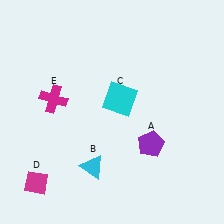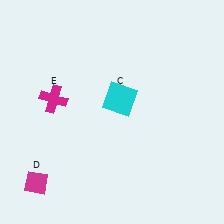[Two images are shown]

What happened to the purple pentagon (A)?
The purple pentagon (A) was removed in Image 2. It was in the bottom-right area of Image 1.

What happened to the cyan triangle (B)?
The cyan triangle (B) was removed in Image 2. It was in the bottom-left area of Image 1.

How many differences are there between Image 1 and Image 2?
There are 2 differences between the two images.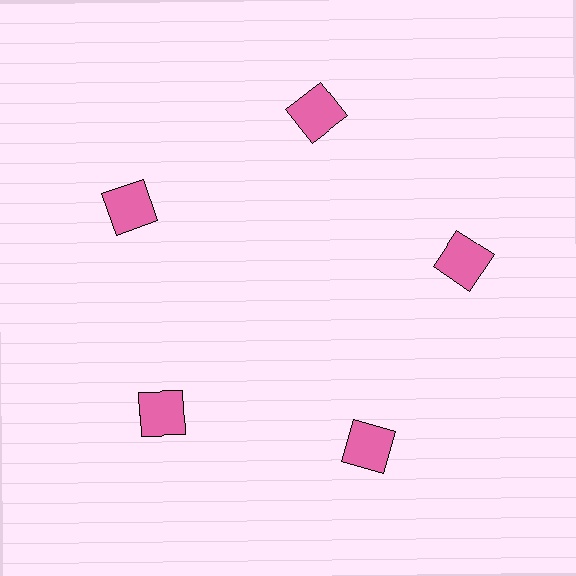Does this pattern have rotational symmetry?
Yes, this pattern has 5-fold rotational symmetry. It looks the same after rotating 72 degrees around the center.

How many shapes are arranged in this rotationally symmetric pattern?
There are 5 shapes, arranged in 5 groups of 1.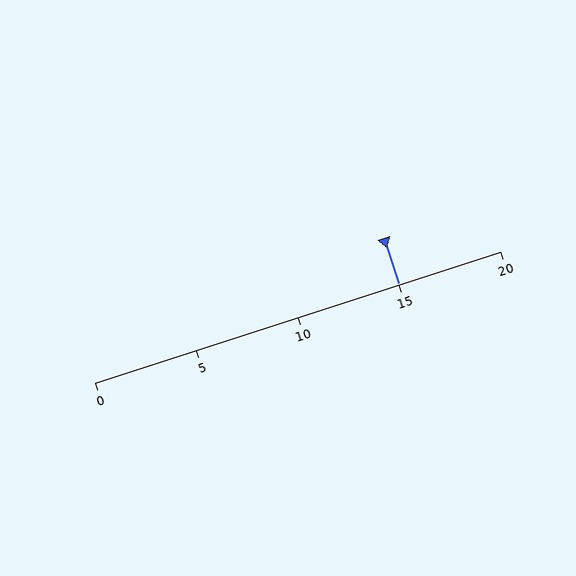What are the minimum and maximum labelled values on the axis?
The axis runs from 0 to 20.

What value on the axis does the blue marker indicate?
The marker indicates approximately 15.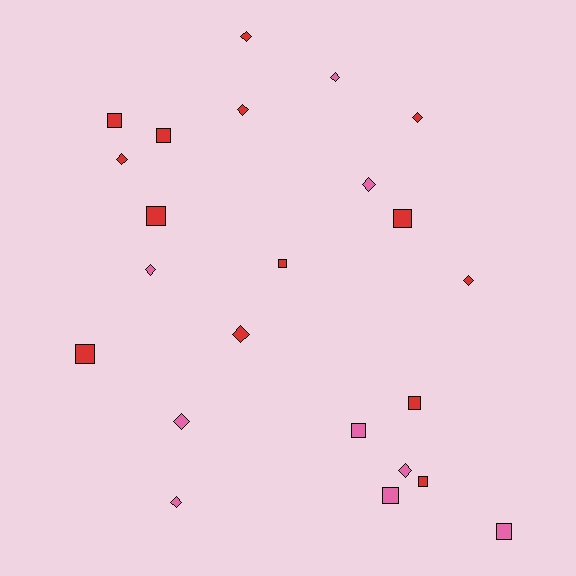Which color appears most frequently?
Red, with 14 objects.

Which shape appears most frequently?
Diamond, with 12 objects.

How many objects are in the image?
There are 23 objects.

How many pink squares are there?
There are 3 pink squares.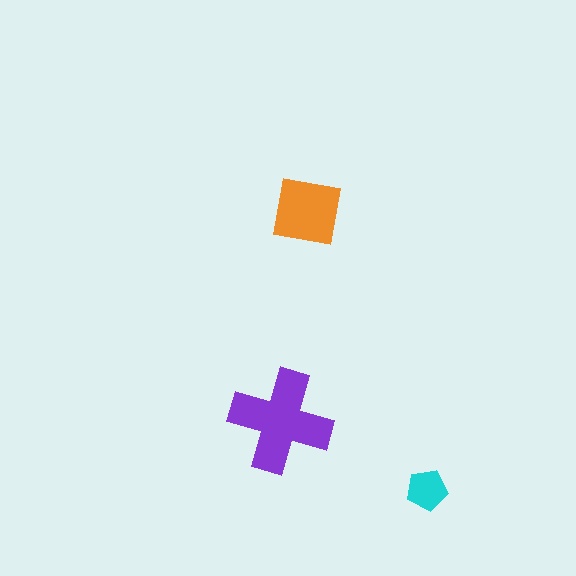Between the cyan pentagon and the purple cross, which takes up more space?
The purple cross.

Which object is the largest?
The purple cross.